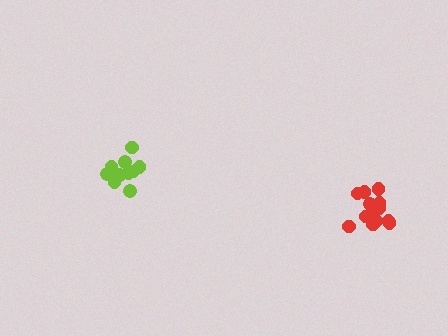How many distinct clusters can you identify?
There are 2 distinct clusters.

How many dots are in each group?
Group 1: 11 dots, Group 2: 15 dots (26 total).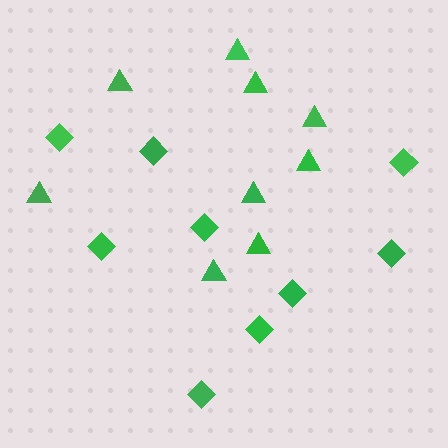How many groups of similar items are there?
There are 2 groups: one group of triangles (9) and one group of diamonds (9).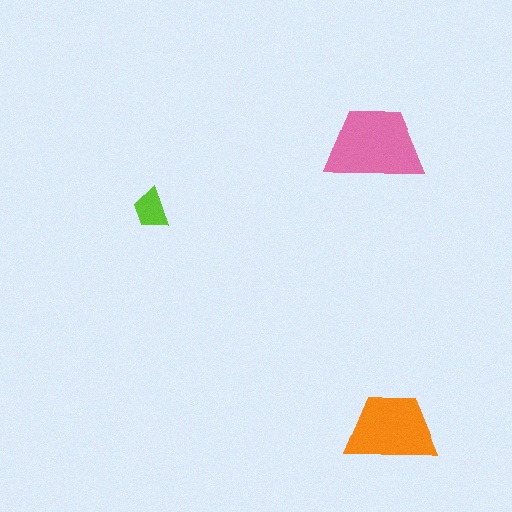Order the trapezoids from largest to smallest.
the pink one, the orange one, the lime one.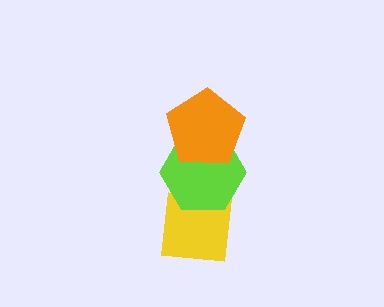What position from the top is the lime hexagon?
The lime hexagon is 2nd from the top.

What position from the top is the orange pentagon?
The orange pentagon is 1st from the top.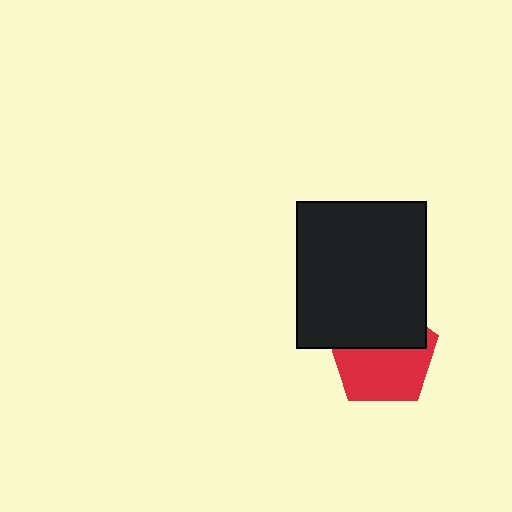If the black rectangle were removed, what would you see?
You would see the complete red pentagon.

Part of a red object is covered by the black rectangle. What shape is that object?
It is a pentagon.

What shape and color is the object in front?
The object in front is a black rectangle.